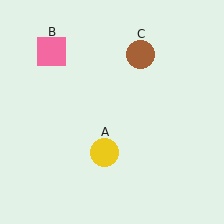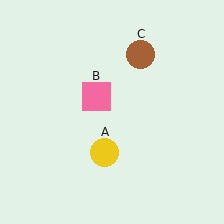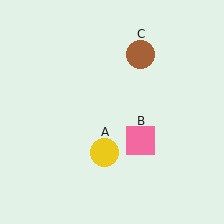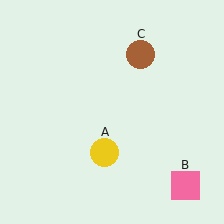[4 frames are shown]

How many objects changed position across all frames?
1 object changed position: pink square (object B).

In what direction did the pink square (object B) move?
The pink square (object B) moved down and to the right.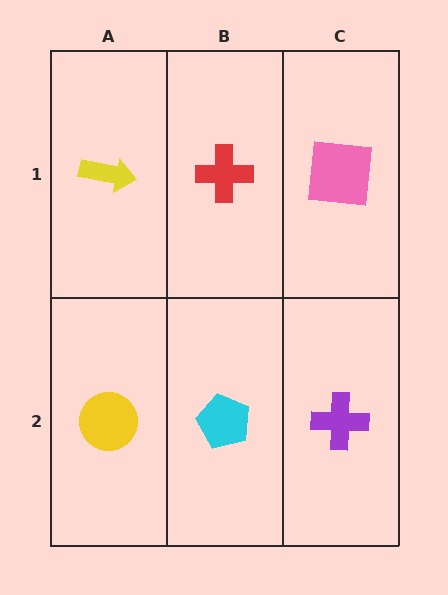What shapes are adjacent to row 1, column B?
A cyan pentagon (row 2, column B), a yellow arrow (row 1, column A), a pink square (row 1, column C).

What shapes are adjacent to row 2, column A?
A yellow arrow (row 1, column A), a cyan pentagon (row 2, column B).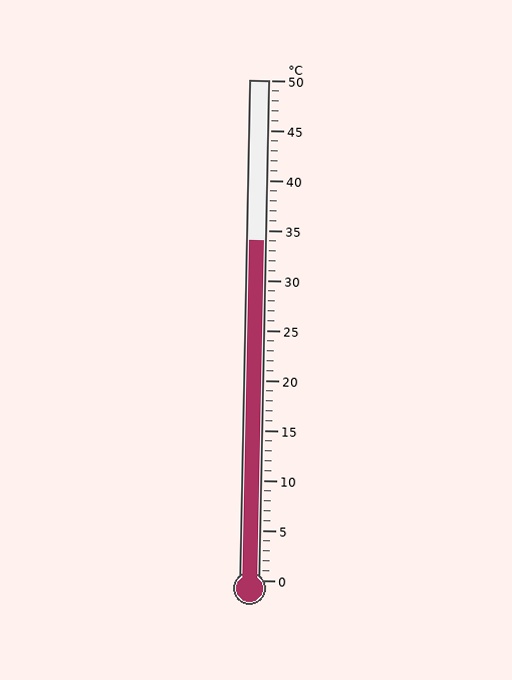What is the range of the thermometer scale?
The thermometer scale ranges from 0°C to 50°C.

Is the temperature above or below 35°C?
The temperature is below 35°C.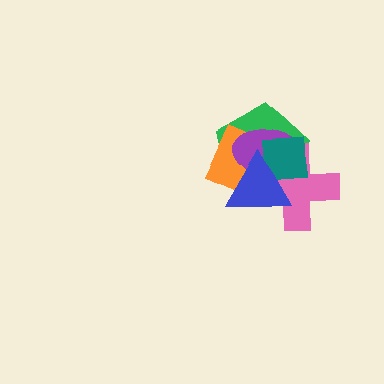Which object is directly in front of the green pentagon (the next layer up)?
The orange diamond is directly in front of the green pentagon.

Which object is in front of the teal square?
The blue triangle is in front of the teal square.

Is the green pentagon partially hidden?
Yes, it is partially covered by another shape.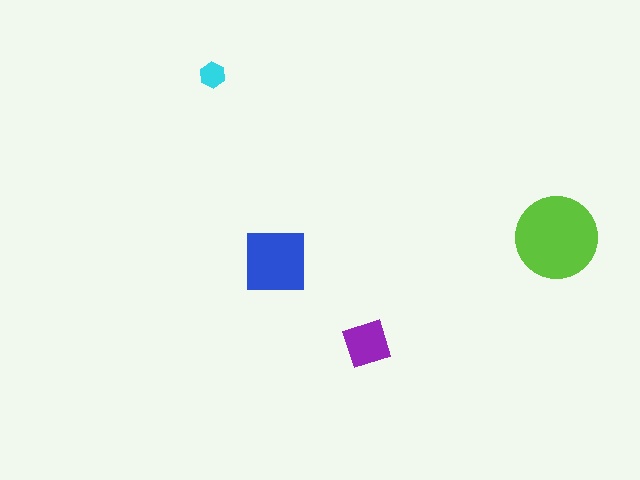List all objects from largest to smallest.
The lime circle, the blue square, the purple diamond, the cyan hexagon.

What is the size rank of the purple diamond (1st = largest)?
3rd.